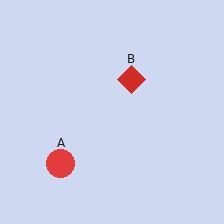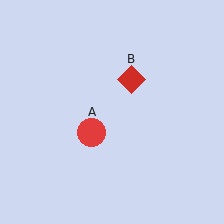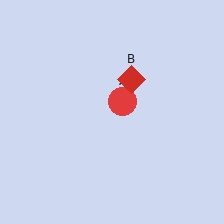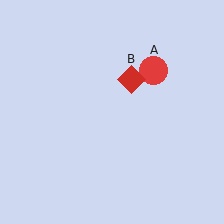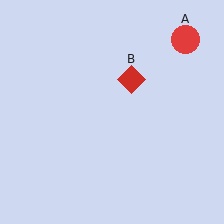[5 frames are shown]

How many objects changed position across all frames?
1 object changed position: red circle (object A).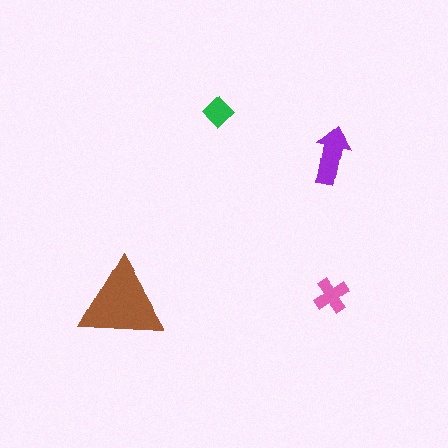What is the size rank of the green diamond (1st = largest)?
4th.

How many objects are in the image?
There are 4 objects in the image.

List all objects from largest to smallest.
The brown triangle, the purple arrow, the pink cross, the green diamond.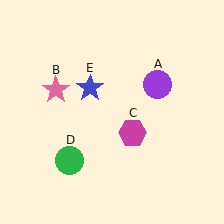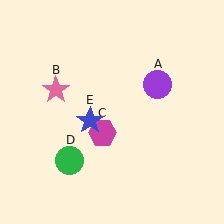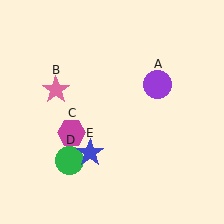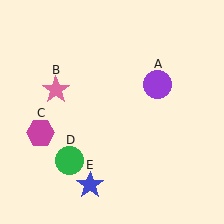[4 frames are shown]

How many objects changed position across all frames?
2 objects changed position: magenta hexagon (object C), blue star (object E).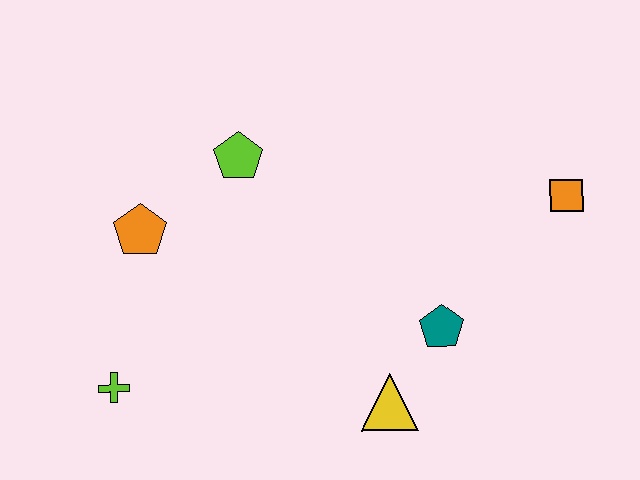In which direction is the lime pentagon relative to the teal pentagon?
The lime pentagon is to the left of the teal pentagon.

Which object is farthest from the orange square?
The lime cross is farthest from the orange square.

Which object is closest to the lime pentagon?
The orange pentagon is closest to the lime pentagon.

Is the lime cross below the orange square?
Yes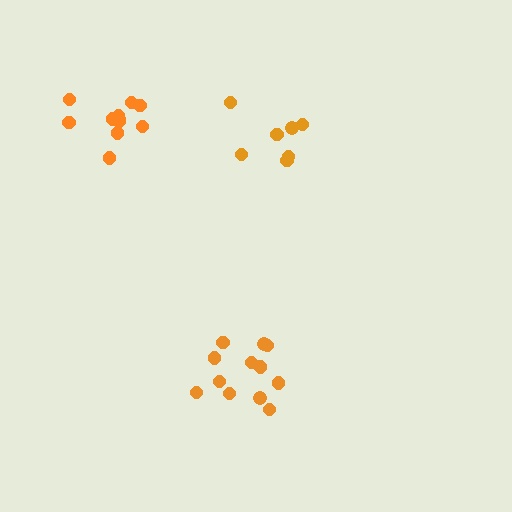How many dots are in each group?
Group 1: 11 dots, Group 2: 7 dots, Group 3: 12 dots (30 total).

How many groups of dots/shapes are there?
There are 3 groups.